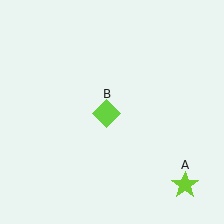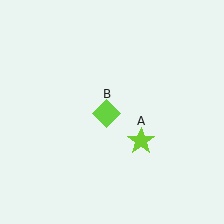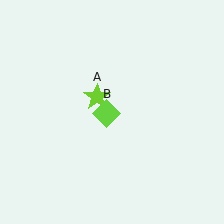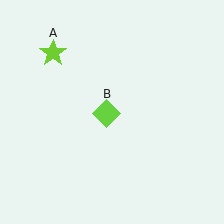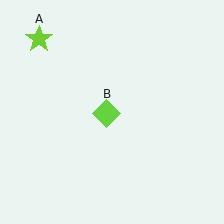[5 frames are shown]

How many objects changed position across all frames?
1 object changed position: lime star (object A).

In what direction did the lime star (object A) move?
The lime star (object A) moved up and to the left.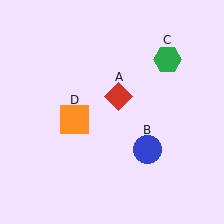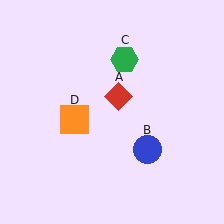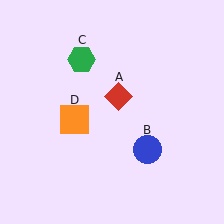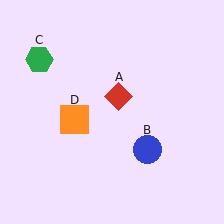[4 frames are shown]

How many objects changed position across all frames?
1 object changed position: green hexagon (object C).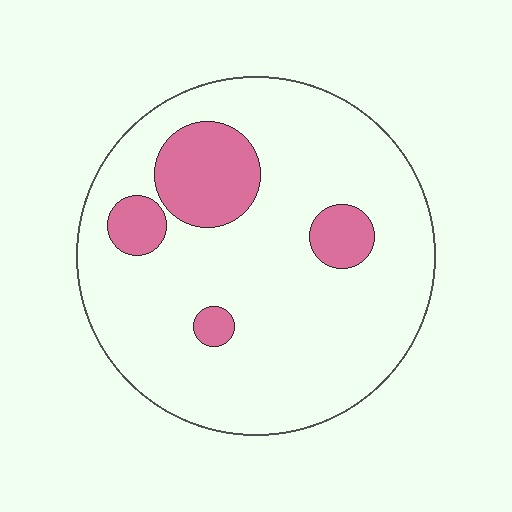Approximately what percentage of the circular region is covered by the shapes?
Approximately 15%.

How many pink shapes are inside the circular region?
4.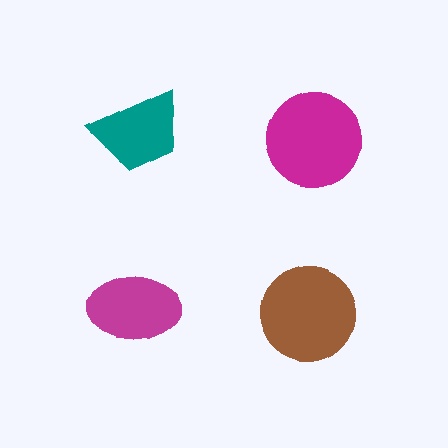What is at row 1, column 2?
A magenta circle.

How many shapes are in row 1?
2 shapes.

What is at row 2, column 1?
A magenta ellipse.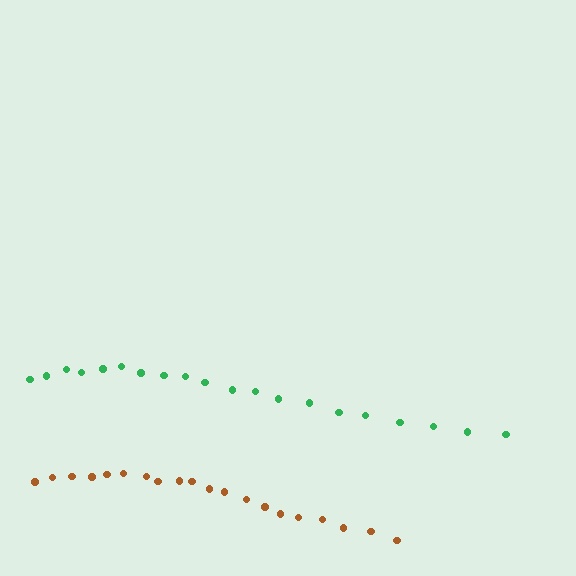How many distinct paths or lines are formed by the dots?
There are 2 distinct paths.